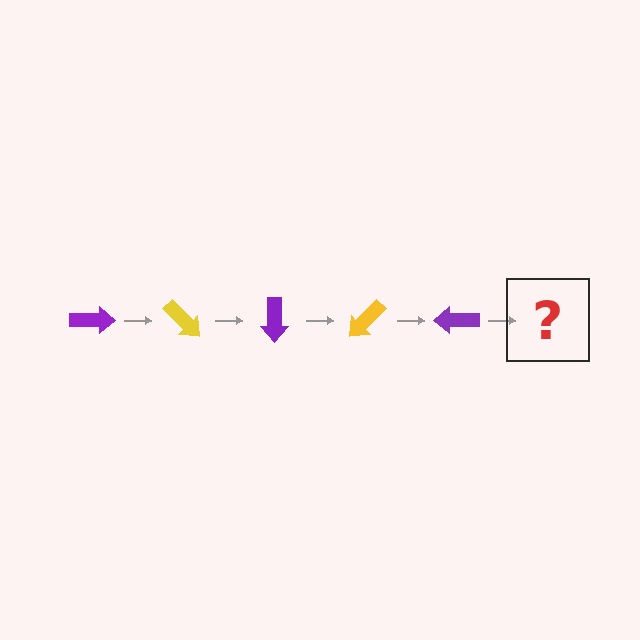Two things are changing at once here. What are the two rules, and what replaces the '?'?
The two rules are that it rotates 45 degrees each step and the color cycles through purple and yellow. The '?' should be a yellow arrow, rotated 225 degrees from the start.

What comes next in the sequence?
The next element should be a yellow arrow, rotated 225 degrees from the start.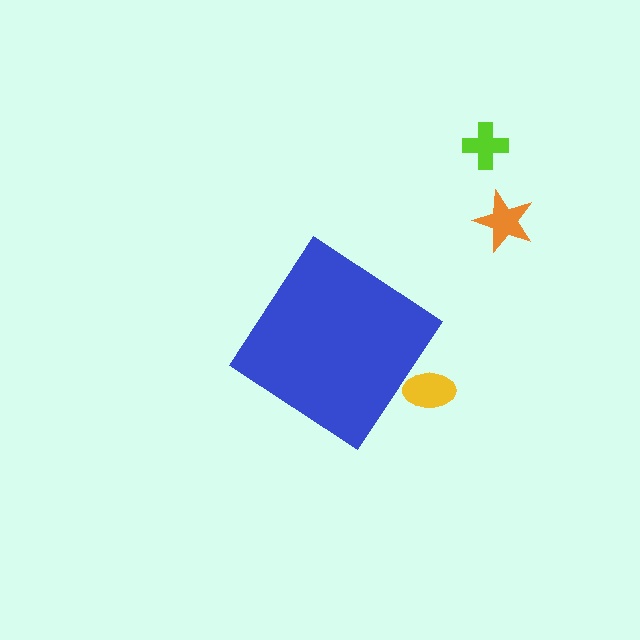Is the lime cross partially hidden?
No, the lime cross is fully visible.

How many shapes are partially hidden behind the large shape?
1 shape is partially hidden.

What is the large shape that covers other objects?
A blue diamond.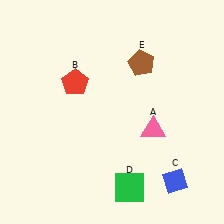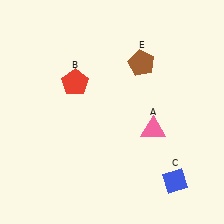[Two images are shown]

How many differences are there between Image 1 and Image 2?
There is 1 difference between the two images.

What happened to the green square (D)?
The green square (D) was removed in Image 2. It was in the bottom-right area of Image 1.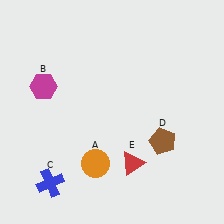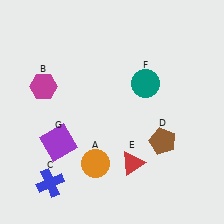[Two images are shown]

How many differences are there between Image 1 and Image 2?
There are 2 differences between the two images.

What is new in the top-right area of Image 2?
A teal circle (F) was added in the top-right area of Image 2.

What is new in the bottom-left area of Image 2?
A purple square (G) was added in the bottom-left area of Image 2.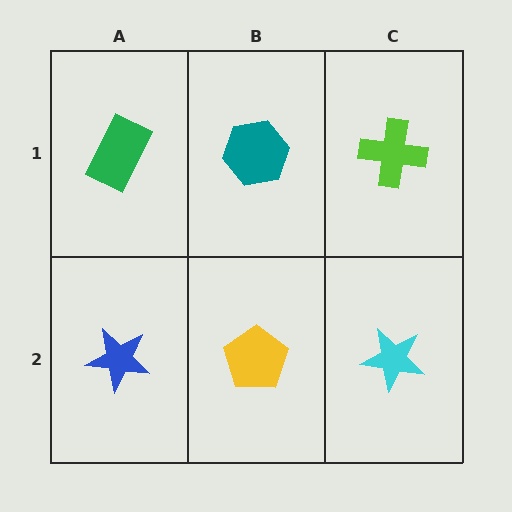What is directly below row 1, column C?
A cyan star.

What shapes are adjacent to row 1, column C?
A cyan star (row 2, column C), a teal hexagon (row 1, column B).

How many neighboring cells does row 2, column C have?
2.